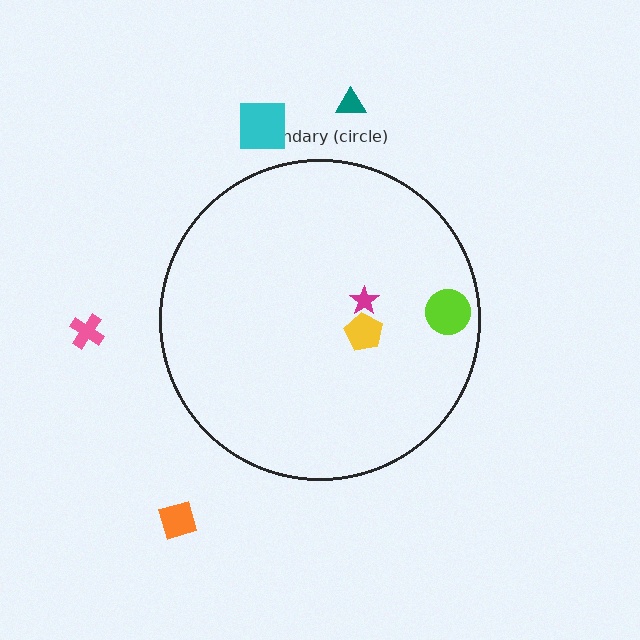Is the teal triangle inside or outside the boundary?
Outside.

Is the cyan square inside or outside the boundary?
Outside.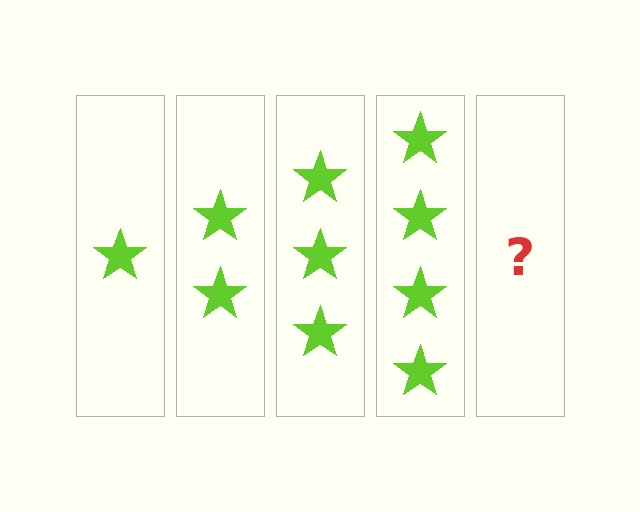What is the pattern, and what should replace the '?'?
The pattern is that each step adds one more star. The '?' should be 5 stars.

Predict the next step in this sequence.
The next step is 5 stars.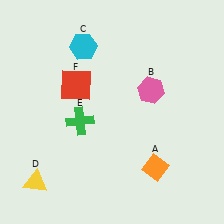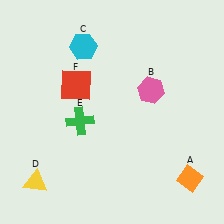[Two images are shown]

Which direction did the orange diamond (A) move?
The orange diamond (A) moved right.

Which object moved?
The orange diamond (A) moved right.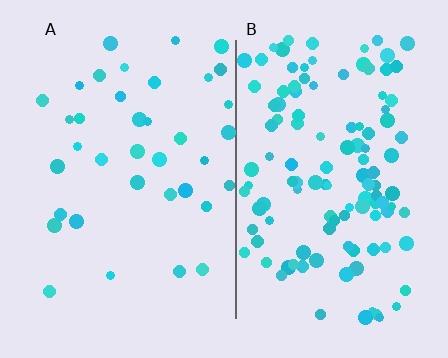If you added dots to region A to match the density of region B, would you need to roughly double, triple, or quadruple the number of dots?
Approximately triple.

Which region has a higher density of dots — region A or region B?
B (the right).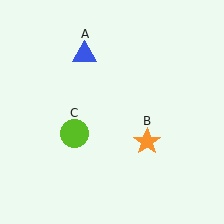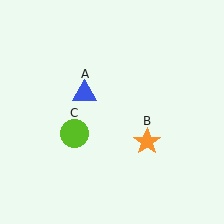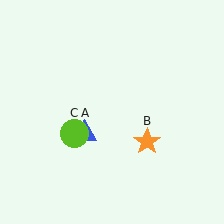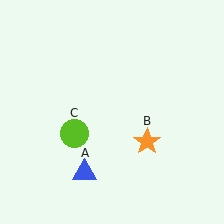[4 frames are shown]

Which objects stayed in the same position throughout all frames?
Orange star (object B) and lime circle (object C) remained stationary.